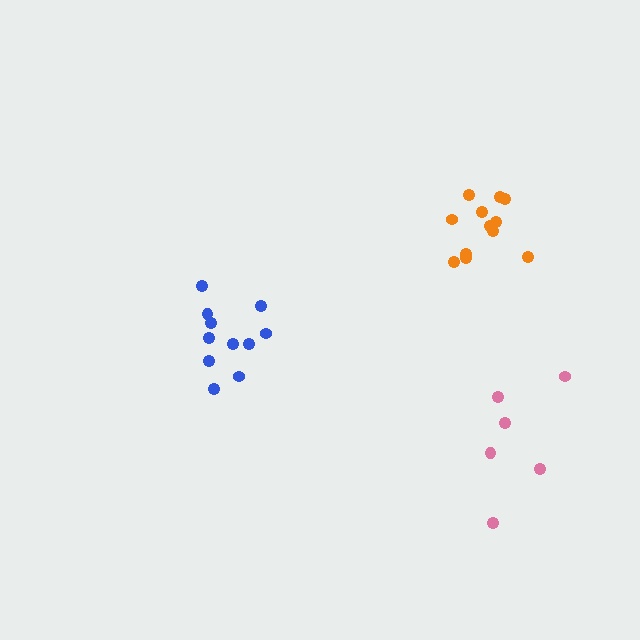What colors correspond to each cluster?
The clusters are colored: blue, orange, pink.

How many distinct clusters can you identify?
There are 3 distinct clusters.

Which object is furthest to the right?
The pink cluster is rightmost.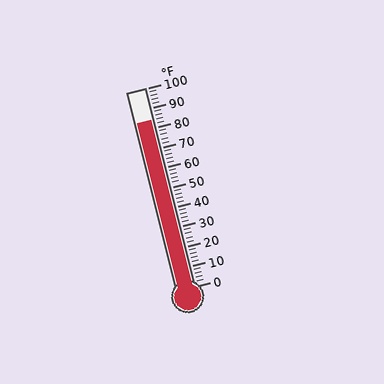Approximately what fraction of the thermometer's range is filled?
The thermometer is filled to approximately 85% of its range.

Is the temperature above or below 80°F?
The temperature is above 80°F.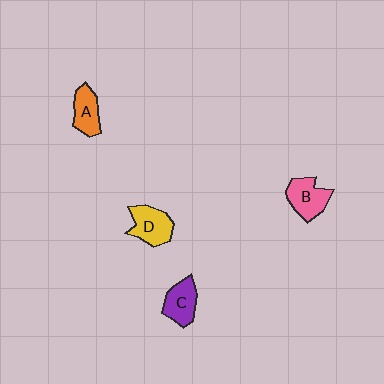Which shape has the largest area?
Shape D (yellow).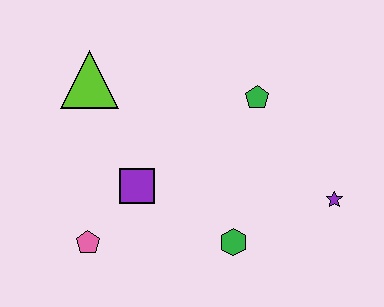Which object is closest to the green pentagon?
The purple star is closest to the green pentagon.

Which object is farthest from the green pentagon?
The pink pentagon is farthest from the green pentagon.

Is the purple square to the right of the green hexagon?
No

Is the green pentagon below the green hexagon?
No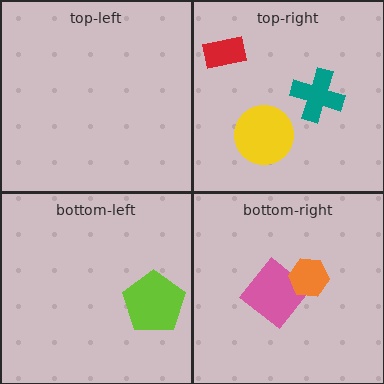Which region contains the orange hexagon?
The bottom-right region.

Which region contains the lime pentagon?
The bottom-left region.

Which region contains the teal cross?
The top-right region.